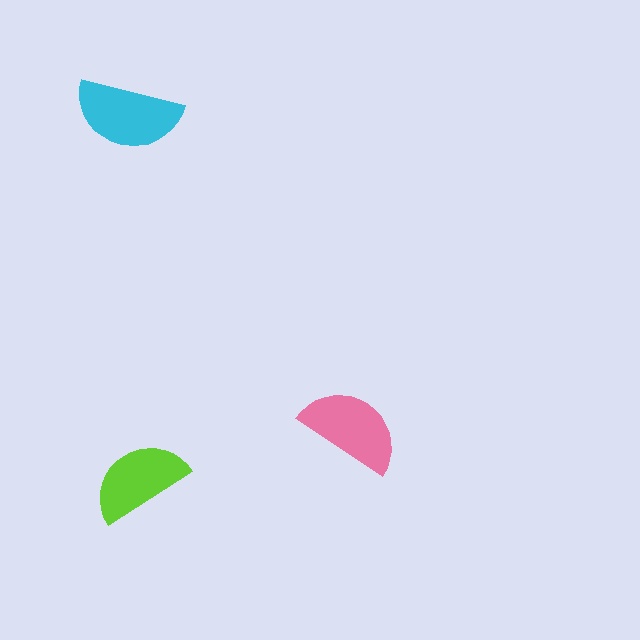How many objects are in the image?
There are 3 objects in the image.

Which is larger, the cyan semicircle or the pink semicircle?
The cyan one.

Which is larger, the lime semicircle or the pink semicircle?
The pink one.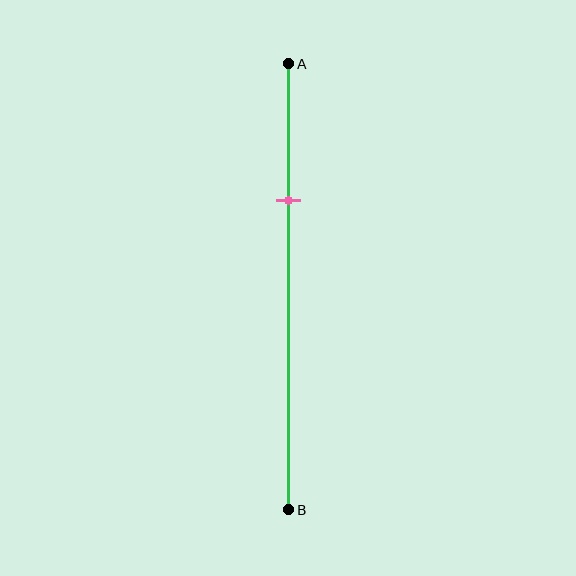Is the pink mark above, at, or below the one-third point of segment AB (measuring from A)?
The pink mark is approximately at the one-third point of segment AB.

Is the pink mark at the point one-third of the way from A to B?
Yes, the mark is approximately at the one-third point.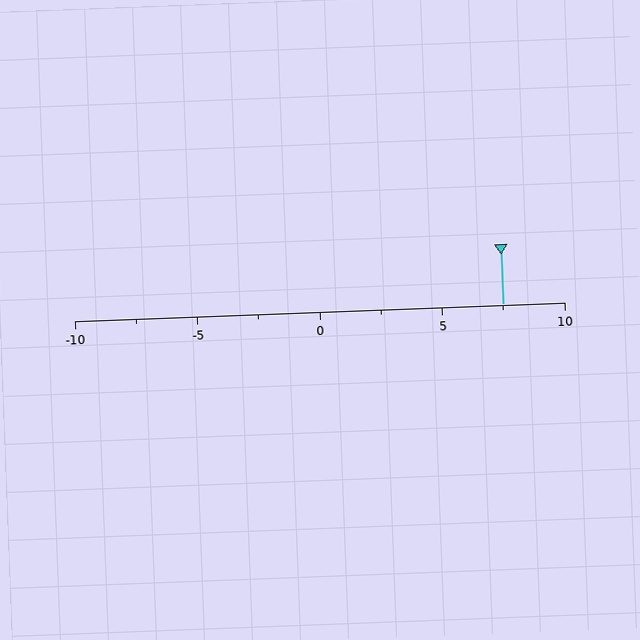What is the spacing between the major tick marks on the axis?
The major ticks are spaced 5 apart.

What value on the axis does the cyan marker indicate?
The marker indicates approximately 7.5.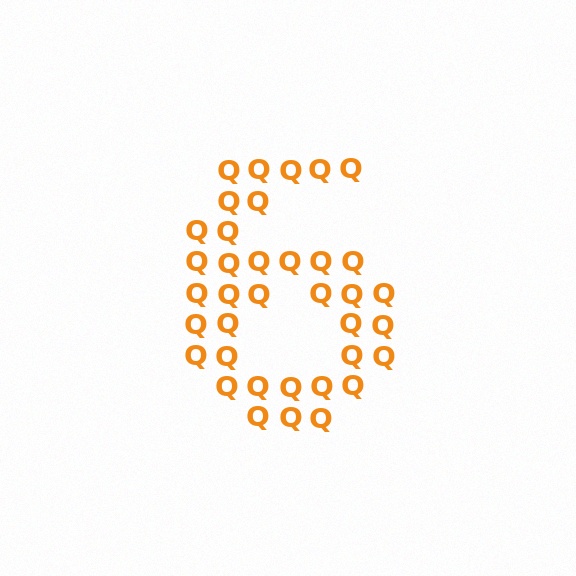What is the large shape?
The large shape is the digit 6.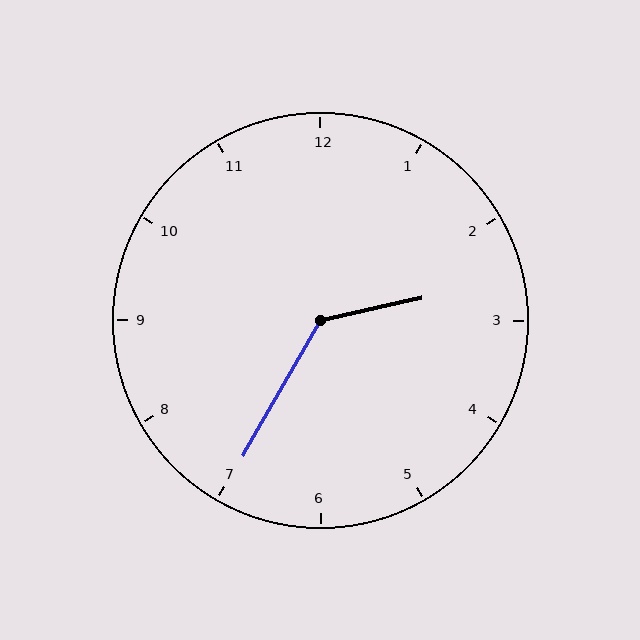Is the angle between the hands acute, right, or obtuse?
It is obtuse.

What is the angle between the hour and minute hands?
Approximately 132 degrees.